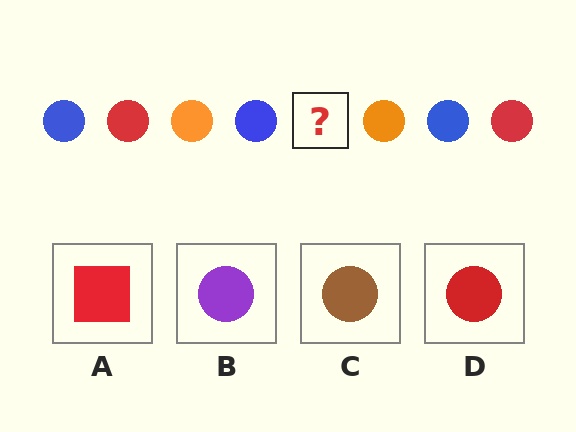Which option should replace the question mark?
Option D.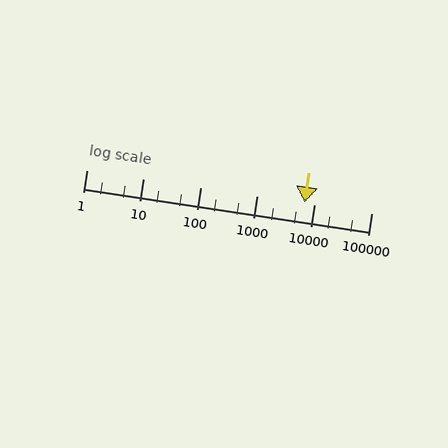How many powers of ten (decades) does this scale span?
The scale spans 5 decades, from 1 to 100000.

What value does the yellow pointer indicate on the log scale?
The pointer indicates approximately 6700.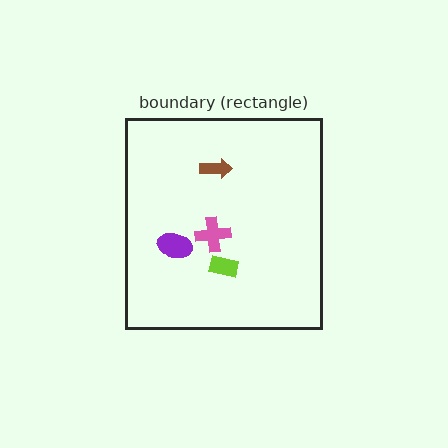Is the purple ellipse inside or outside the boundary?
Inside.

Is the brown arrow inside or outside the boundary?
Inside.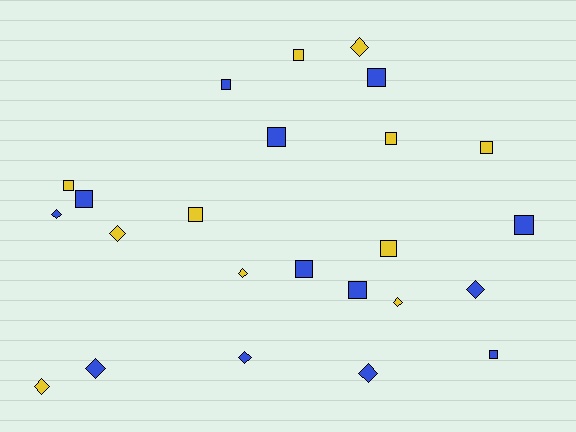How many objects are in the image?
There are 24 objects.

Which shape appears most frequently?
Square, with 14 objects.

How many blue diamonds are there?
There are 5 blue diamonds.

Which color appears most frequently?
Blue, with 13 objects.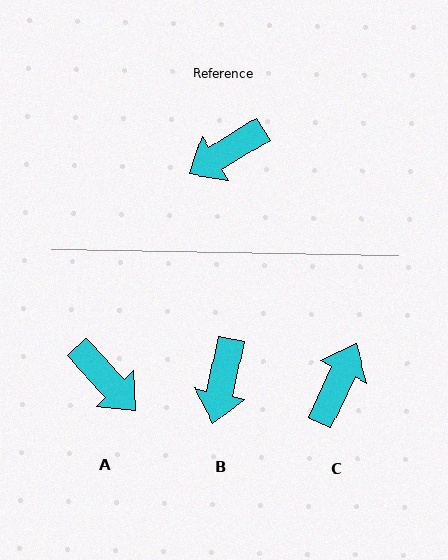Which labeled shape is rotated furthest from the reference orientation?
C, about 147 degrees away.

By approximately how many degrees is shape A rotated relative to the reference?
Approximately 101 degrees counter-clockwise.